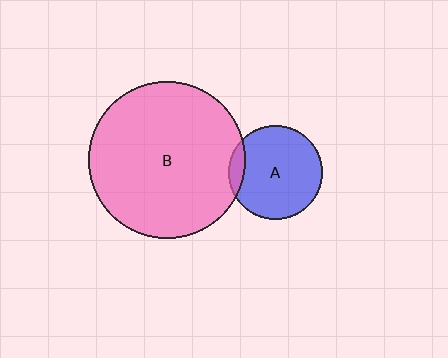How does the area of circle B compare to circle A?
Approximately 2.8 times.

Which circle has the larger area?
Circle B (pink).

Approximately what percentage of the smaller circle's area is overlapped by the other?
Approximately 10%.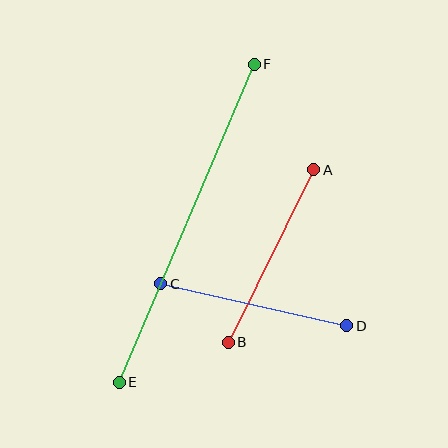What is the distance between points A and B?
The distance is approximately 193 pixels.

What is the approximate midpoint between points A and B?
The midpoint is at approximately (271, 256) pixels.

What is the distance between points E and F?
The distance is approximately 345 pixels.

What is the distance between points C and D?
The distance is approximately 191 pixels.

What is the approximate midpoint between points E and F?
The midpoint is at approximately (187, 223) pixels.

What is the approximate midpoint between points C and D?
The midpoint is at approximately (254, 305) pixels.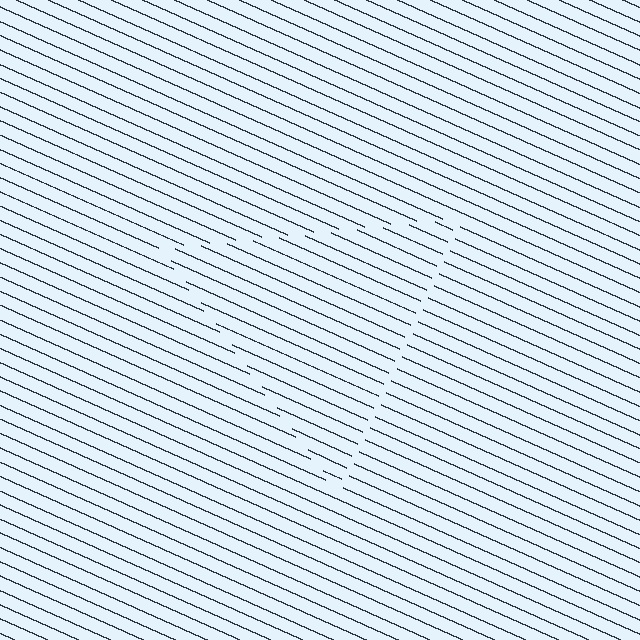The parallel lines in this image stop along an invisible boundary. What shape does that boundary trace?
An illusory triangle. The interior of the shape contains the same grating, shifted by half a period — the contour is defined by the phase discontinuity where line-ends from the inner and outer gratings abut.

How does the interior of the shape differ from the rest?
The interior of the shape contains the same grating, shifted by half a period — the contour is defined by the phase discontinuity where line-ends from the inner and outer gratings abut.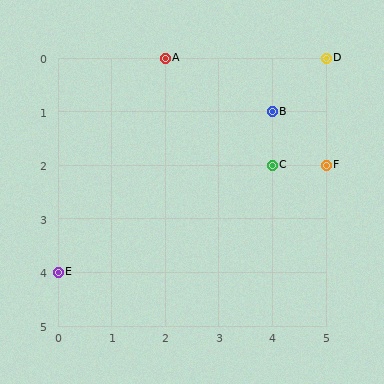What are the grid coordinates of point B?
Point B is at grid coordinates (4, 1).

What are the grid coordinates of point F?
Point F is at grid coordinates (5, 2).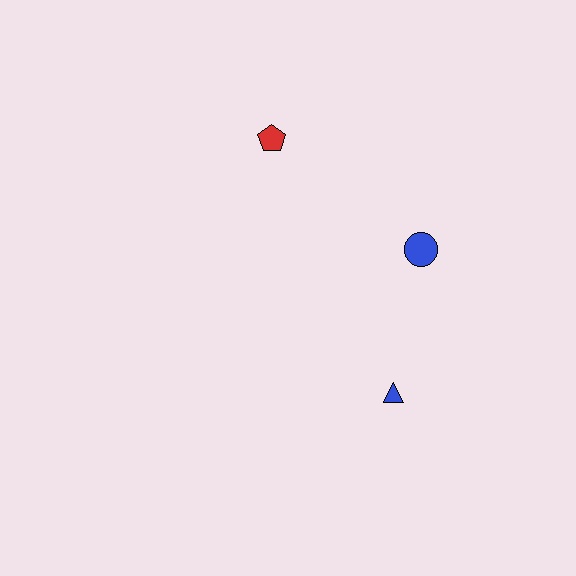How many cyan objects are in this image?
There are no cyan objects.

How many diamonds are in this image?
There are no diamonds.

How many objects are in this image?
There are 3 objects.